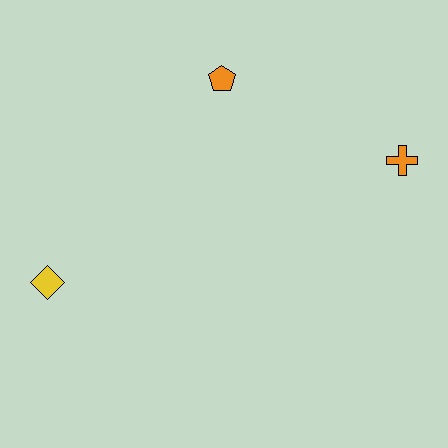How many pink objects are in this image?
There are no pink objects.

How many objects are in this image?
There are 3 objects.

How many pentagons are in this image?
There is 1 pentagon.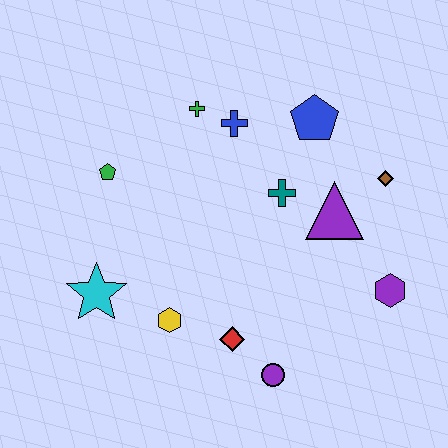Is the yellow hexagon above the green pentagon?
No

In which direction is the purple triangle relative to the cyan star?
The purple triangle is to the right of the cyan star.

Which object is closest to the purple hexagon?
The purple triangle is closest to the purple hexagon.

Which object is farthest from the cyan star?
The brown diamond is farthest from the cyan star.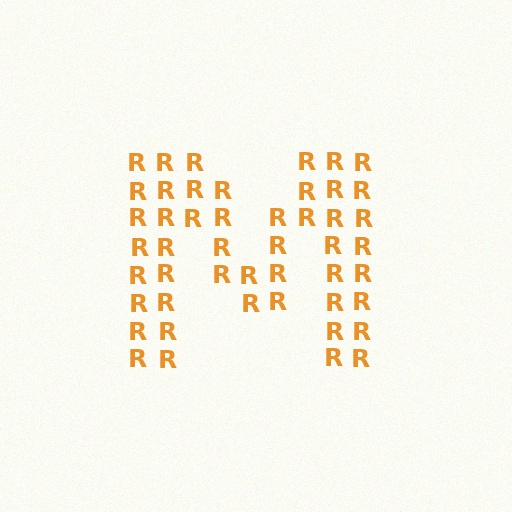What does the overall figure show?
The overall figure shows the letter M.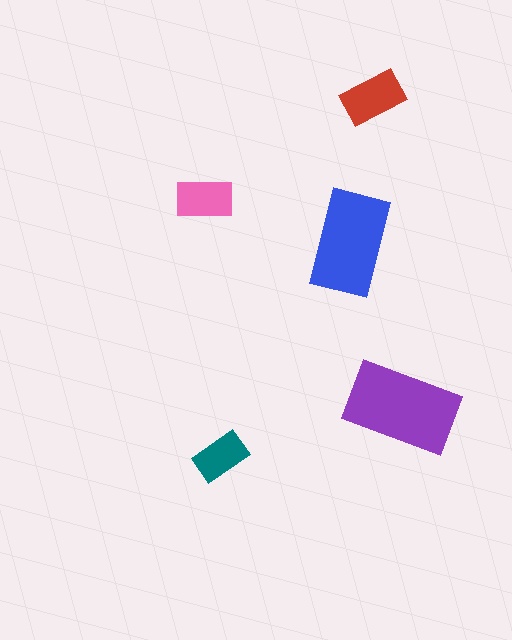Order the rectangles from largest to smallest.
the purple one, the blue one, the red one, the pink one, the teal one.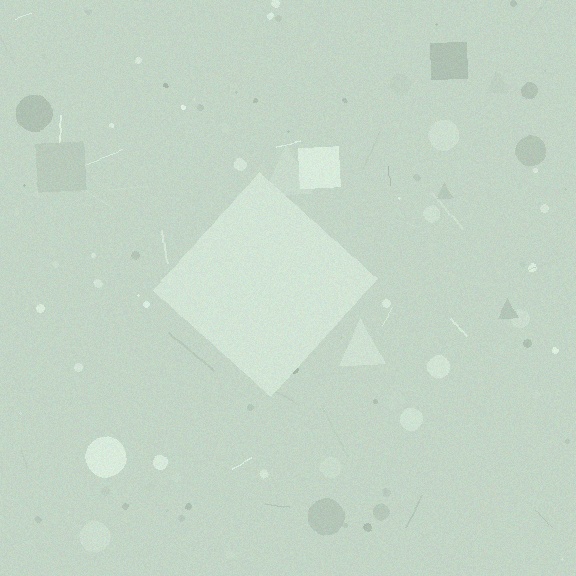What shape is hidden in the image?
A diamond is hidden in the image.